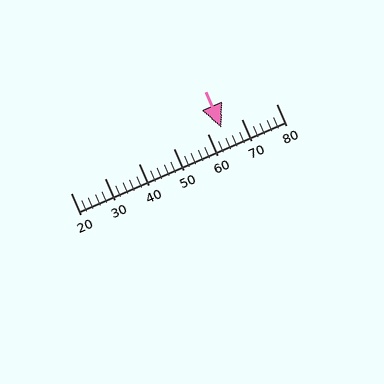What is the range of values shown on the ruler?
The ruler shows values from 20 to 80.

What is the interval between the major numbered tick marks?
The major tick marks are spaced 10 units apart.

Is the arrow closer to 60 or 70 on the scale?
The arrow is closer to 60.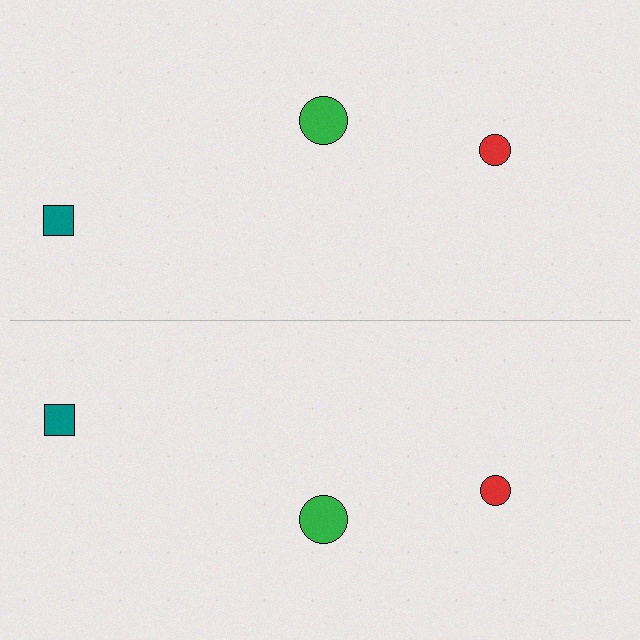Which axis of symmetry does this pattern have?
The pattern has a horizontal axis of symmetry running through the center of the image.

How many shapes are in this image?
There are 6 shapes in this image.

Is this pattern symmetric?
Yes, this pattern has bilateral (reflection) symmetry.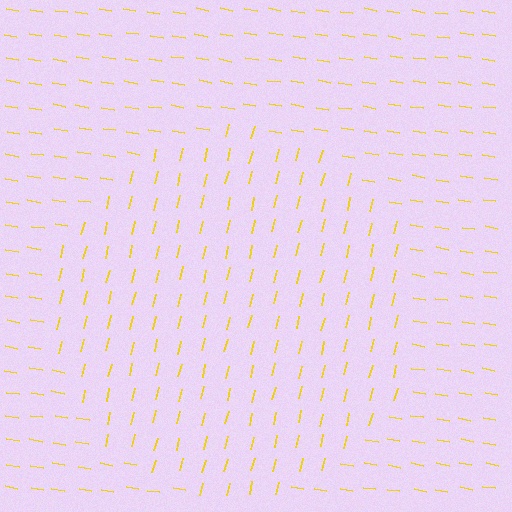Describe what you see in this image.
The image is filled with small yellow line segments. A circle region in the image has lines oriented differently from the surrounding lines, creating a visible texture boundary.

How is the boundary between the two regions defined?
The boundary is defined purely by a change in line orientation (approximately 86 degrees difference). All lines are the same color and thickness.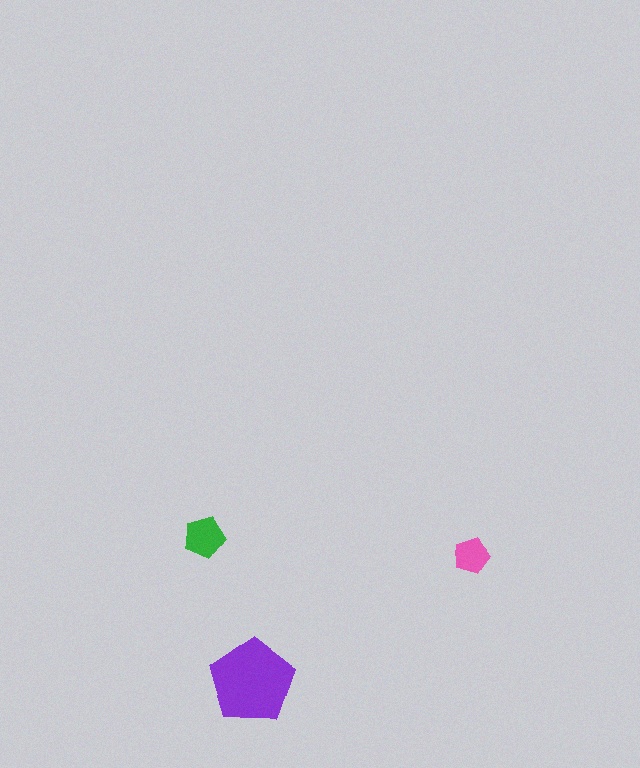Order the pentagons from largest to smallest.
the purple one, the green one, the pink one.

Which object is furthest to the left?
The green pentagon is leftmost.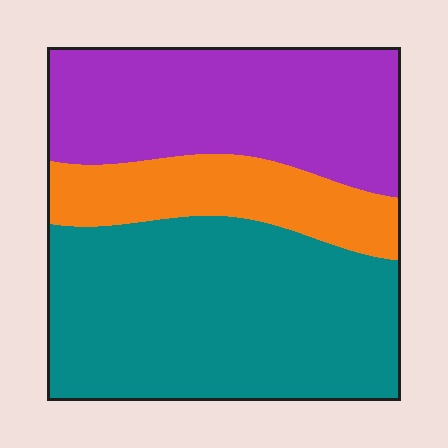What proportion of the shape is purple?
Purple covers about 35% of the shape.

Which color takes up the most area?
Teal, at roughly 50%.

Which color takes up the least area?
Orange, at roughly 20%.